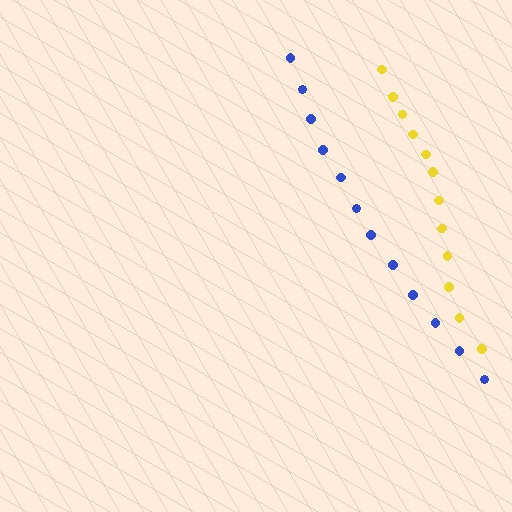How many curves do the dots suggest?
There are 2 distinct paths.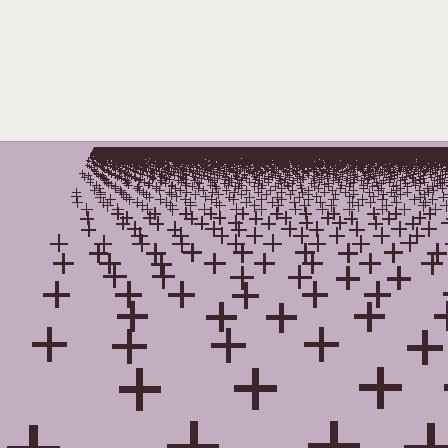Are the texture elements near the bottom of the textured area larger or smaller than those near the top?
Larger. Near the bottom, elements are closer to the viewer and appear at a bigger on-screen size.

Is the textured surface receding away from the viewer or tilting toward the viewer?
The surface is receding away from the viewer. Texture elements get smaller and denser toward the top.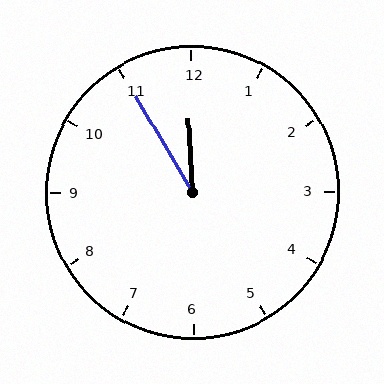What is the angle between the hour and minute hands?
Approximately 28 degrees.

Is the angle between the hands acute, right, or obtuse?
It is acute.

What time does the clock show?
11:55.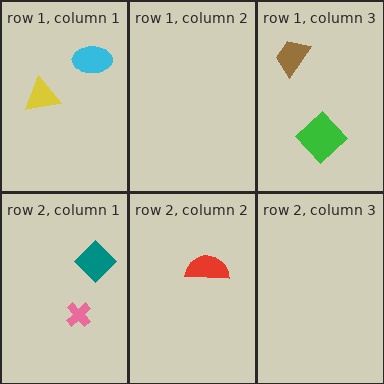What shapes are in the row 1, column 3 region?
The brown trapezoid, the green diamond.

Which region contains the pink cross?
The row 2, column 1 region.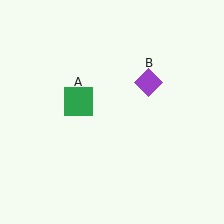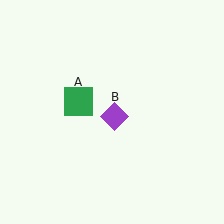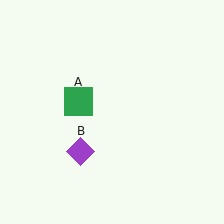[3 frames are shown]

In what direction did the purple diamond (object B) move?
The purple diamond (object B) moved down and to the left.